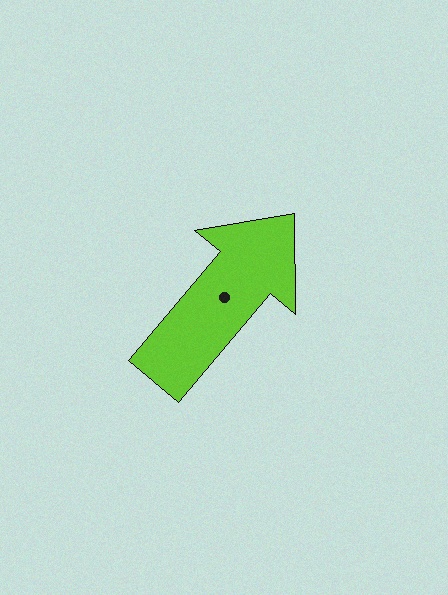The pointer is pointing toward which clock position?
Roughly 1 o'clock.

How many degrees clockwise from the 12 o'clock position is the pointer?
Approximately 40 degrees.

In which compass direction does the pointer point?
Northeast.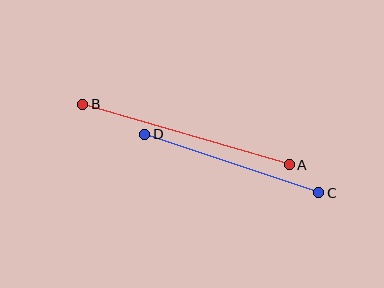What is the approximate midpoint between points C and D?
The midpoint is at approximately (232, 163) pixels.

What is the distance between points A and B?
The distance is approximately 215 pixels.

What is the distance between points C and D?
The distance is approximately 183 pixels.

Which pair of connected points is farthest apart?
Points A and B are farthest apart.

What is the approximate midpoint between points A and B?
The midpoint is at approximately (186, 135) pixels.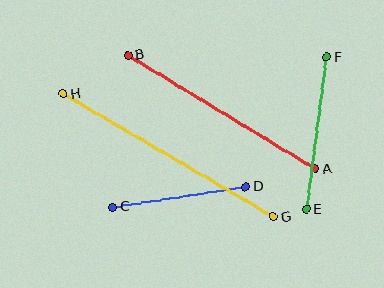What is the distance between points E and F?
The distance is approximately 154 pixels.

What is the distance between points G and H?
The distance is approximately 243 pixels.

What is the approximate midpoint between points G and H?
The midpoint is at approximately (168, 155) pixels.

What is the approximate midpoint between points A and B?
The midpoint is at approximately (222, 112) pixels.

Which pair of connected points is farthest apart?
Points G and H are farthest apart.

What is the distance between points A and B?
The distance is approximately 219 pixels.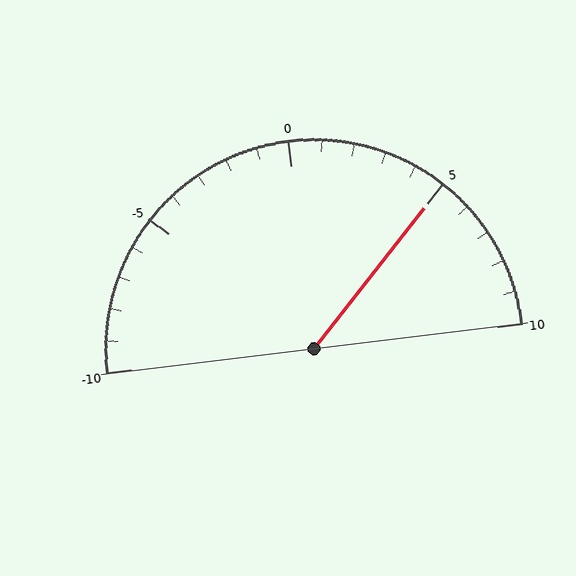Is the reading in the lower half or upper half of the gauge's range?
The reading is in the upper half of the range (-10 to 10).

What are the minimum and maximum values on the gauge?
The gauge ranges from -10 to 10.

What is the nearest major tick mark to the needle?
The nearest major tick mark is 5.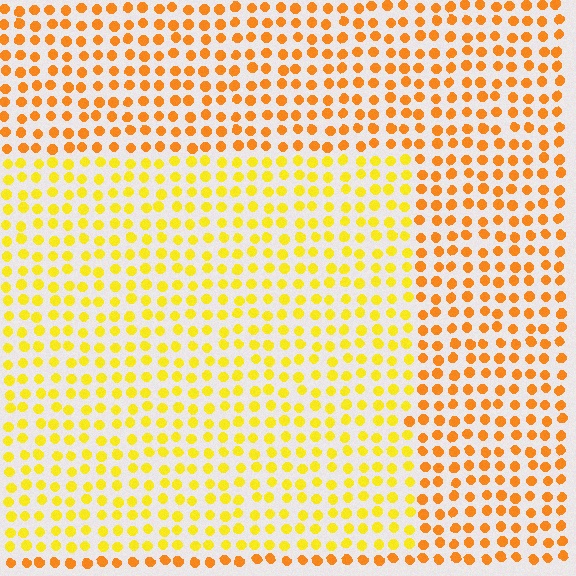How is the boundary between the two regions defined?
The boundary is defined purely by a slight shift in hue (about 27 degrees). Spacing, size, and orientation are identical on both sides.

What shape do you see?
I see a rectangle.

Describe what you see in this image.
The image is filled with small orange elements in a uniform arrangement. A rectangle-shaped region is visible where the elements are tinted to a slightly different hue, forming a subtle color boundary.